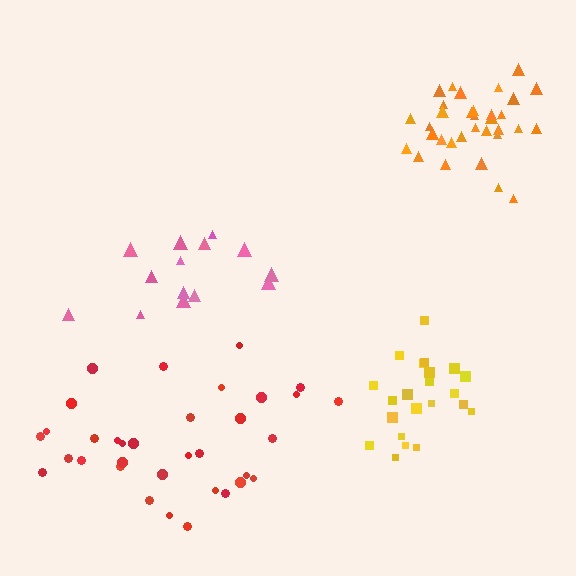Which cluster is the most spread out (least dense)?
Pink.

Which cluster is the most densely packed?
Orange.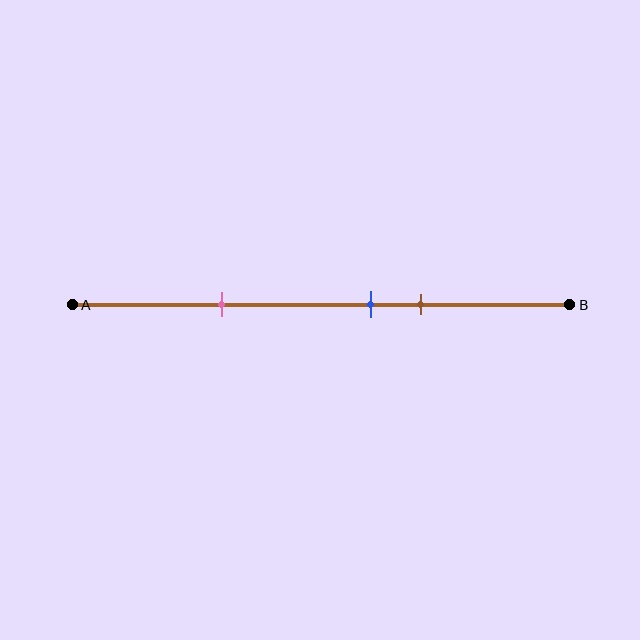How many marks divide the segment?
There are 3 marks dividing the segment.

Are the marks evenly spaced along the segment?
No, the marks are not evenly spaced.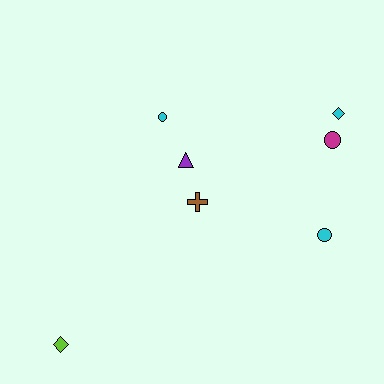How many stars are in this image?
There are no stars.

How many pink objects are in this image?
There are no pink objects.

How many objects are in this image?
There are 7 objects.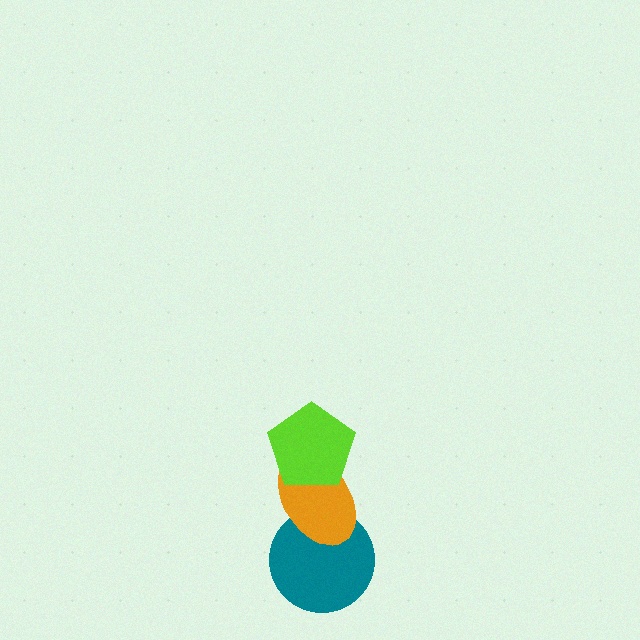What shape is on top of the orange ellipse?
The lime pentagon is on top of the orange ellipse.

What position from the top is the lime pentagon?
The lime pentagon is 1st from the top.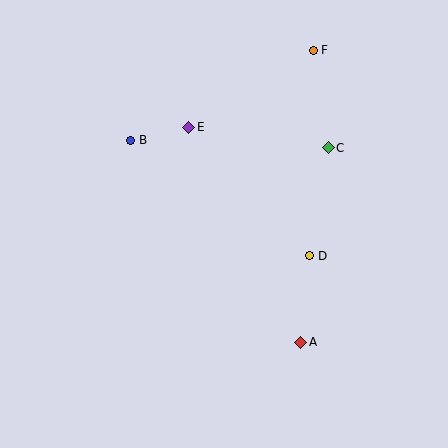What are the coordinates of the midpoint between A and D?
The midpoint between A and D is at (305, 299).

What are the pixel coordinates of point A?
Point A is at (301, 342).